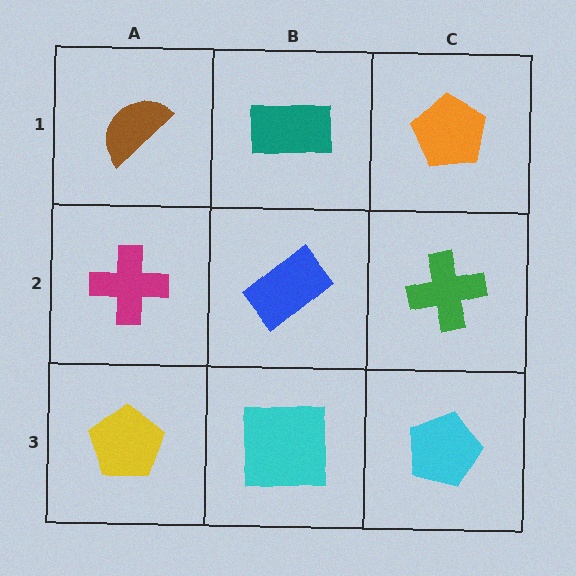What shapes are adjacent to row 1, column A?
A magenta cross (row 2, column A), a teal rectangle (row 1, column B).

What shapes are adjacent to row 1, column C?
A green cross (row 2, column C), a teal rectangle (row 1, column B).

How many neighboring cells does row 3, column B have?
3.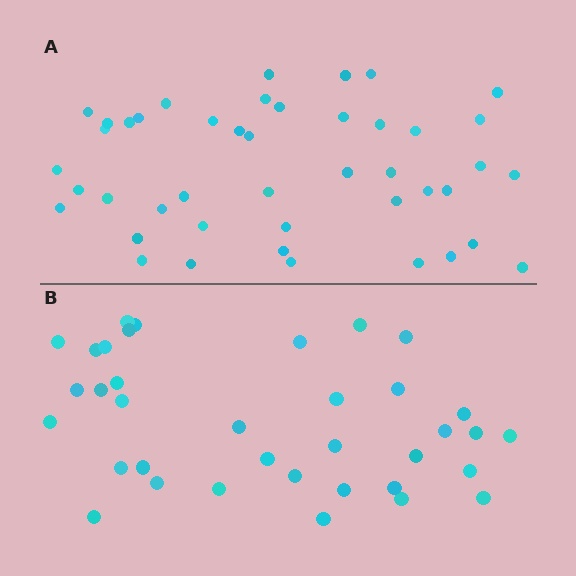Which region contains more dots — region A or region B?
Region A (the top region) has more dots.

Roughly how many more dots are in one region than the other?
Region A has roughly 8 or so more dots than region B.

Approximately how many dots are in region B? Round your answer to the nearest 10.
About 40 dots. (The exact count is 36, which rounds to 40.)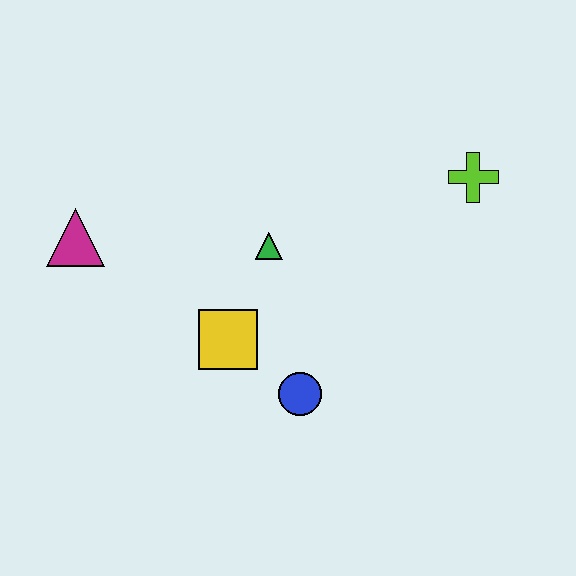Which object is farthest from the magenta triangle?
The lime cross is farthest from the magenta triangle.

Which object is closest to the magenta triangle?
The yellow square is closest to the magenta triangle.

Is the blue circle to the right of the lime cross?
No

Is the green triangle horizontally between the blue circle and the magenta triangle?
Yes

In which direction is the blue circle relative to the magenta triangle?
The blue circle is to the right of the magenta triangle.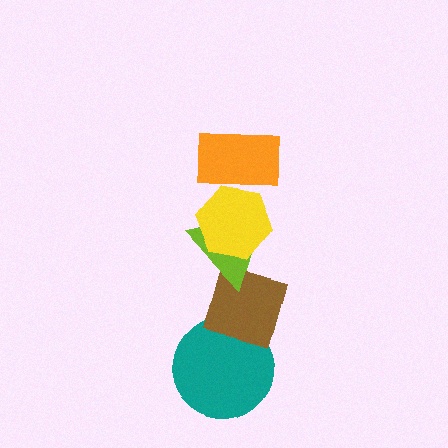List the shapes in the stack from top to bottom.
From top to bottom: the orange rectangle, the yellow hexagon, the lime triangle, the brown diamond, the teal circle.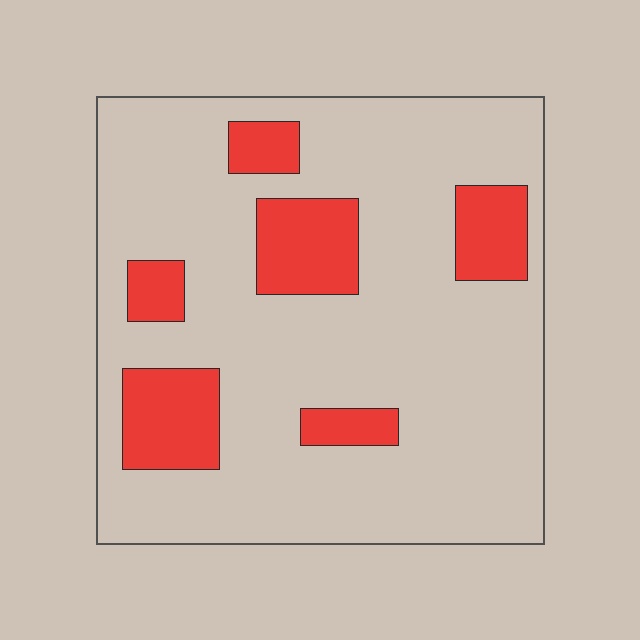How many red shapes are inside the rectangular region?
6.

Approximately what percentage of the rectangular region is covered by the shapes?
Approximately 20%.